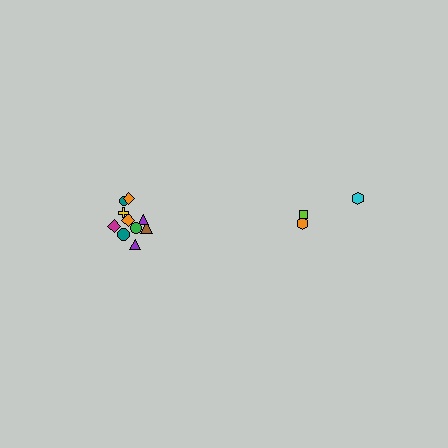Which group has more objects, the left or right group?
The left group.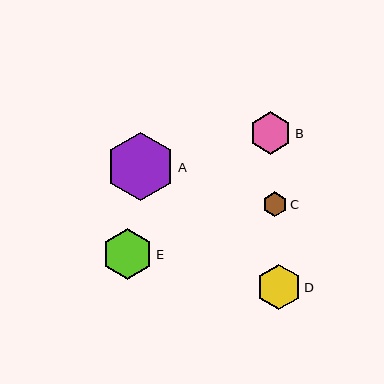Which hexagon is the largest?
Hexagon A is the largest with a size of approximately 69 pixels.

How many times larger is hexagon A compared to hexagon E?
Hexagon A is approximately 1.3 times the size of hexagon E.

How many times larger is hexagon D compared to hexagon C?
Hexagon D is approximately 1.8 times the size of hexagon C.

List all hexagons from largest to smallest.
From largest to smallest: A, E, D, B, C.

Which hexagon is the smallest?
Hexagon C is the smallest with a size of approximately 25 pixels.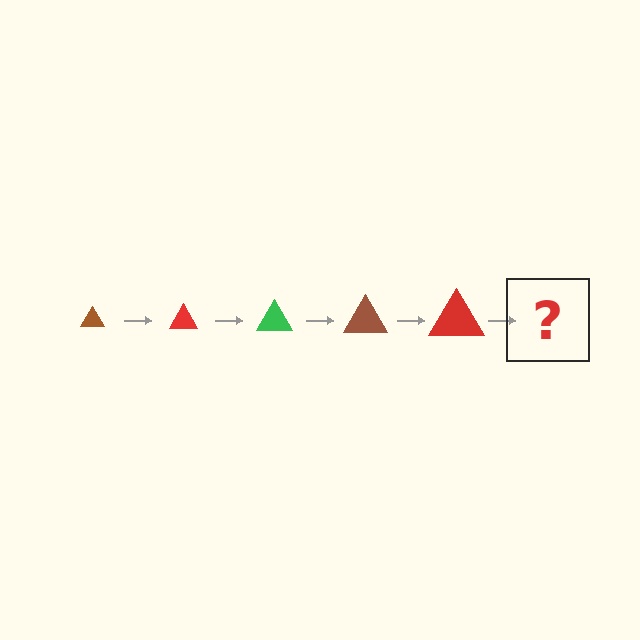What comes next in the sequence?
The next element should be a green triangle, larger than the previous one.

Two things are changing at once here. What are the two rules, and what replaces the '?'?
The two rules are that the triangle grows larger each step and the color cycles through brown, red, and green. The '?' should be a green triangle, larger than the previous one.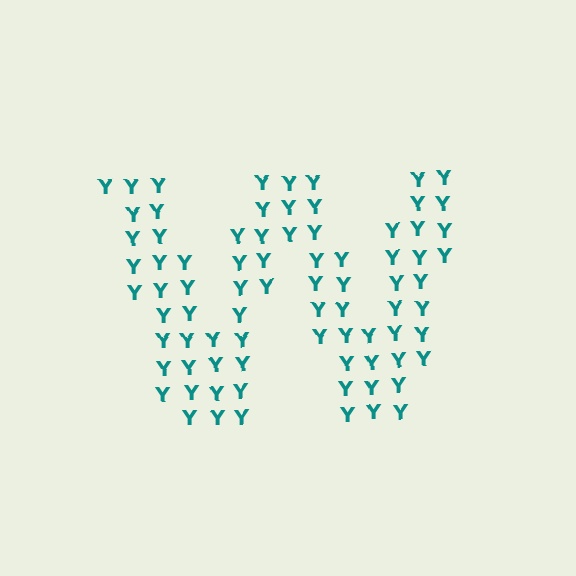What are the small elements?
The small elements are letter Y's.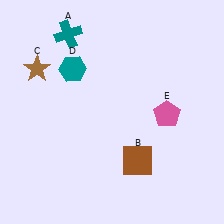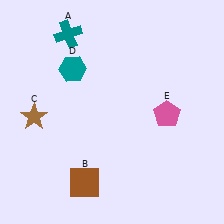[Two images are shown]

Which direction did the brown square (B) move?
The brown square (B) moved left.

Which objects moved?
The objects that moved are: the brown square (B), the brown star (C).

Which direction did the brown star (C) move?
The brown star (C) moved down.